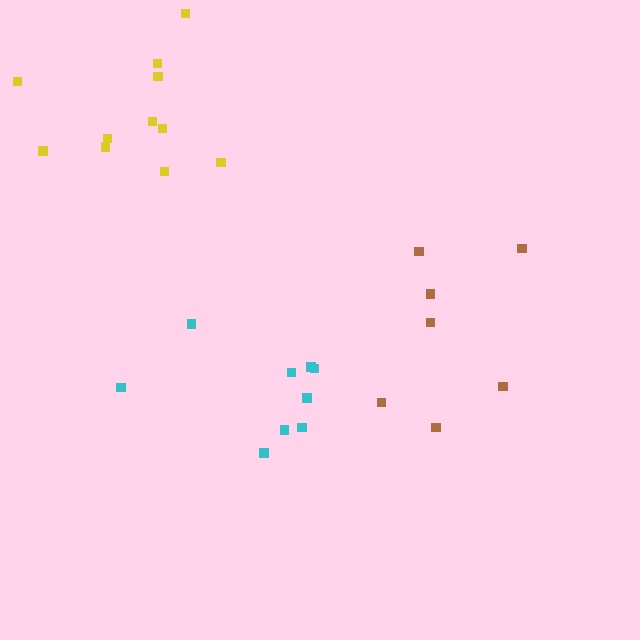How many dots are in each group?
Group 1: 9 dots, Group 2: 7 dots, Group 3: 11 dots (27 total).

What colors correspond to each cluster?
The clusters are colored: cyan, brown, yellow.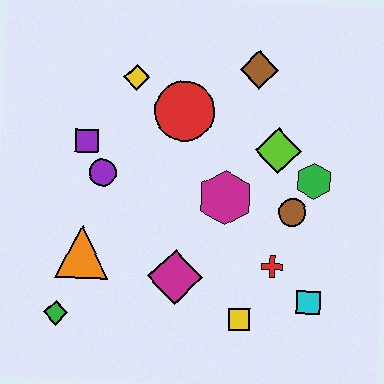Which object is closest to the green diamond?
The orange triangle is closest to the green diamond.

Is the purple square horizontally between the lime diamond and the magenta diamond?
No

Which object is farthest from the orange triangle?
The brown diamond is farthest from the orange triangle.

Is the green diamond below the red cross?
Yes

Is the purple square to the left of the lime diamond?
Yes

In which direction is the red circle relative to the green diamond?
The red circle is above the green diamond.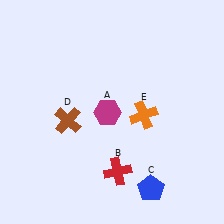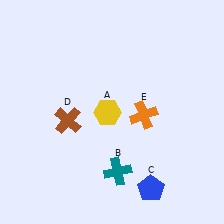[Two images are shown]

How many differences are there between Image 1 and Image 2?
There are 2 differences between the two images.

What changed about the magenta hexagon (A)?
In Image 1, A is magenta. In Image 2, it changed to yellow.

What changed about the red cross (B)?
In Image 1, B is red. In Image 2, it changed to teal.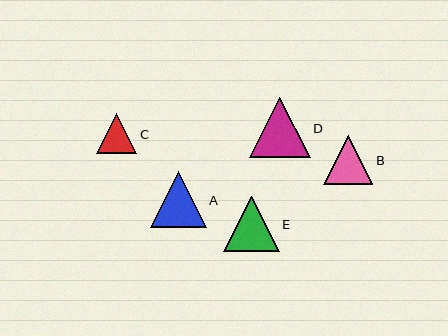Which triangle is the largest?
Triangle D is the largest with a size of approximately 61 pixels.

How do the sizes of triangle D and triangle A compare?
Triangle D and triangle A are approximately the same size.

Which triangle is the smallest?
Triangle C is the smallest with a size of approximately 40 pixels.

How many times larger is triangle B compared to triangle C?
Triangle B is approximately 1.2 times the size of triangle C.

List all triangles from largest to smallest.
From largest to smallest: D, A, E, B, C.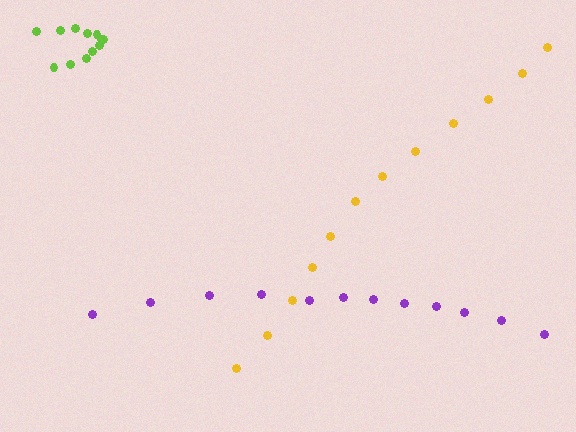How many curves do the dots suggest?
There are 3 distinct paths.